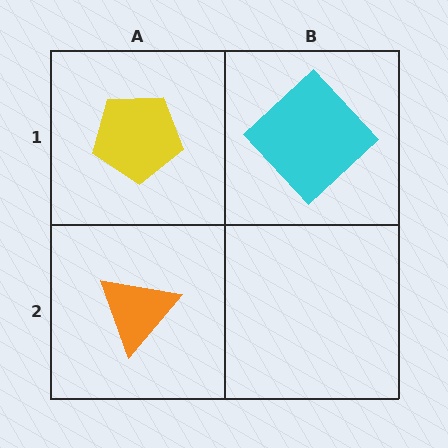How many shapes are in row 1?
2 shapes.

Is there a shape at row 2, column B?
No, that cell is empty.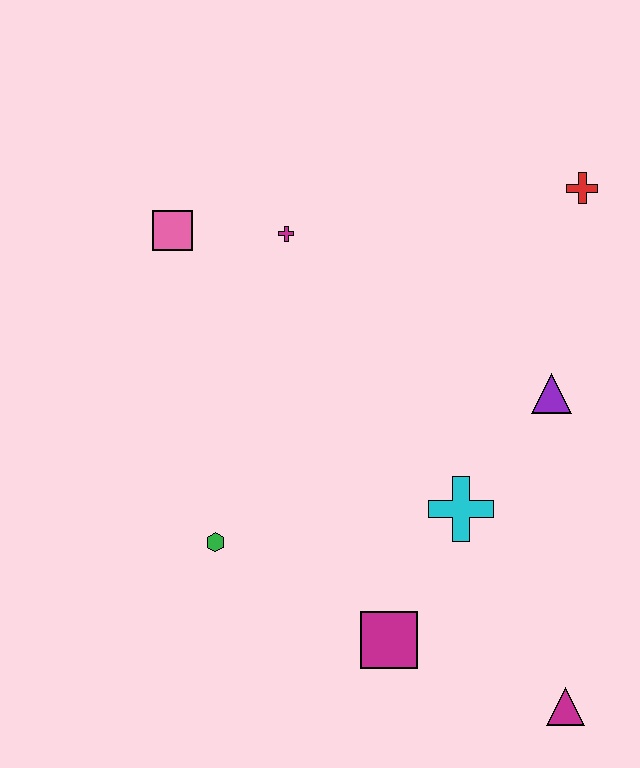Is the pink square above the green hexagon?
Yes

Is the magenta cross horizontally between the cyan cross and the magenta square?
No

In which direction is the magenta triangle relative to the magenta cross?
The magenta triangle is below the magenta cross.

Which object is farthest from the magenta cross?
The magenta triangle is farthest from the magenta cross.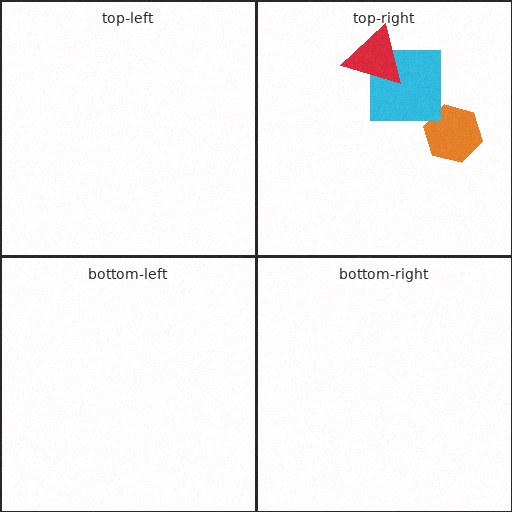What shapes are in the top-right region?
The orange hexagon, the cyan square, the red triangle.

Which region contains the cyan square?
The top-right region.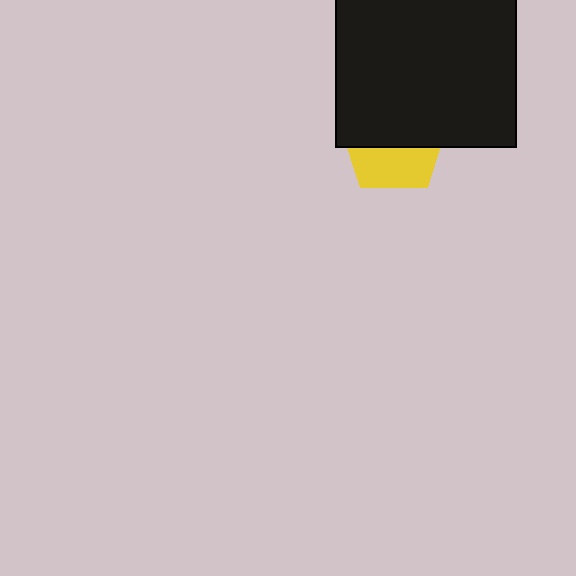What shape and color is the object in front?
The object in front is a black rectangle.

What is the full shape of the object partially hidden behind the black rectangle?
The partially hidden object is a yellow pentagon.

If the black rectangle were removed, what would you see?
You would see the complete yellow pentagon.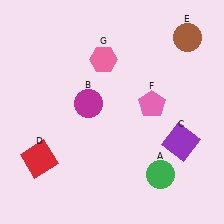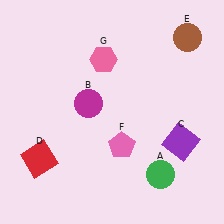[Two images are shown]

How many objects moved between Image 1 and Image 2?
1 object moved between the two images.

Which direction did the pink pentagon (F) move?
The pink pentagon (F) moved down.